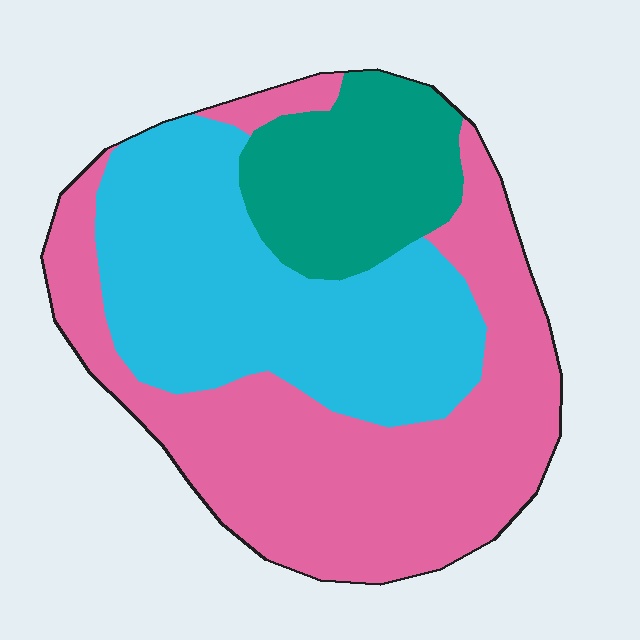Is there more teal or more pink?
Pink.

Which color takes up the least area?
Teal, at roughly 20%.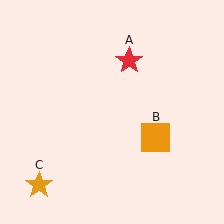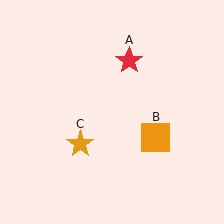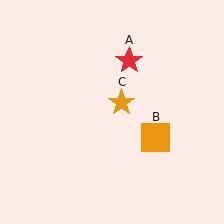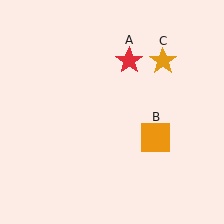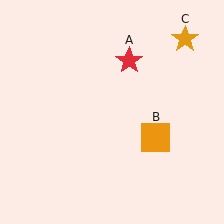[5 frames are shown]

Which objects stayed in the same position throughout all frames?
Red star (object A) and orange square (object B) remained stationary.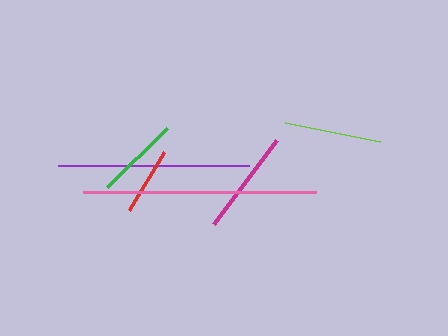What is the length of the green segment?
The green segment is approximately 84 pixels long.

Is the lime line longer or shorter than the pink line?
The pink line is longer than the lime line.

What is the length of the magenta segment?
The magenta segment is approximately 105 pixels long.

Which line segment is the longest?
The pink line is the longest at approximately 233 pixels.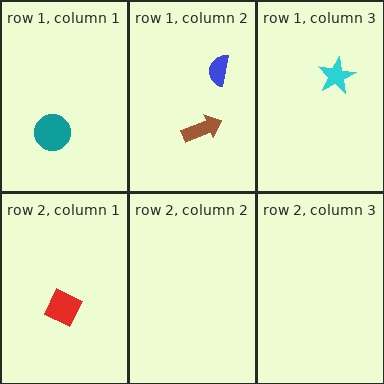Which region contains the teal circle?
The row 1, column 1 region.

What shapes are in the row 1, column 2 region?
The brown arrow, the blue semicircle.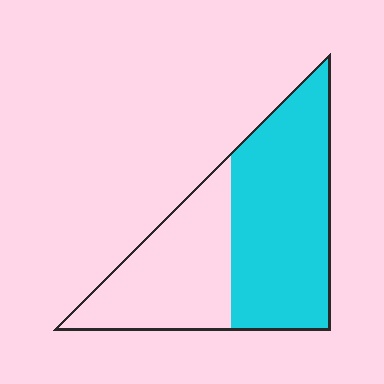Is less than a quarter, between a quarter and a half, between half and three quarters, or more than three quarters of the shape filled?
Between half and three quarters.